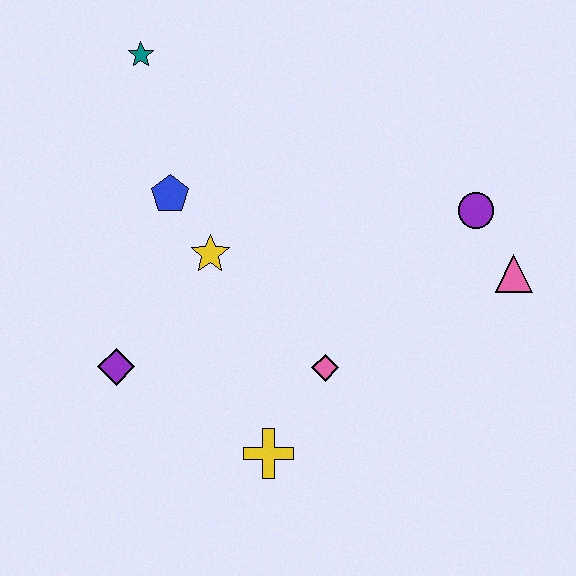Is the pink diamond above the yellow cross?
Yes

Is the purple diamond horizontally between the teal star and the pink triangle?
No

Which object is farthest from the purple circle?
The purple diamond is farthest from the purple circle.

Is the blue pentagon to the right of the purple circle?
No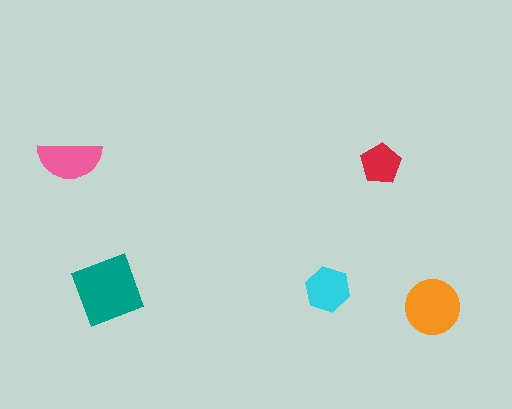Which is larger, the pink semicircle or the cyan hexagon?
The pink semicircle.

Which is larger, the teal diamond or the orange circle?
The teal diamond.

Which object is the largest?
The teal diamond.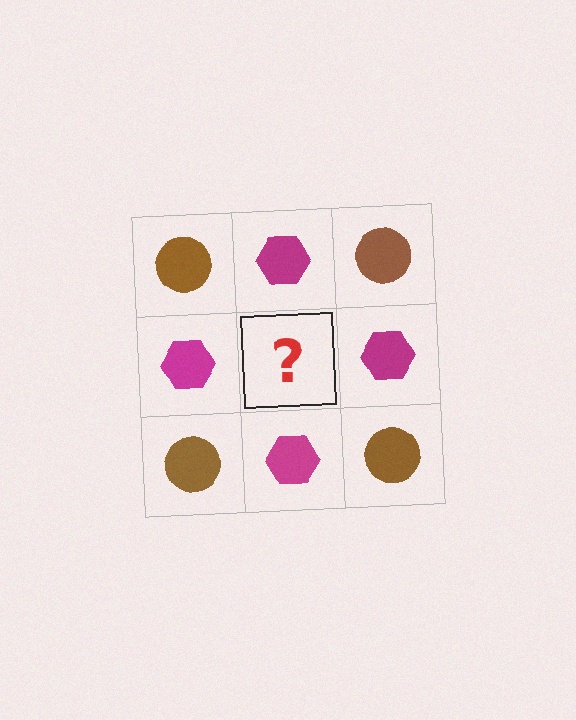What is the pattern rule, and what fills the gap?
The rule is that it alternates brown circle and magenta hexagon in a checkerboard pattern. The gap should be filled with a brown circle.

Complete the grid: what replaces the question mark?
The question mark should be replaced with a brown circle.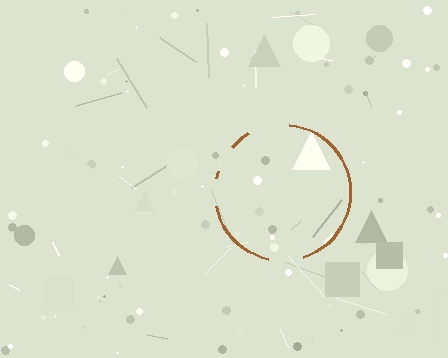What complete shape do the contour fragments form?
The contour fragments form a circle.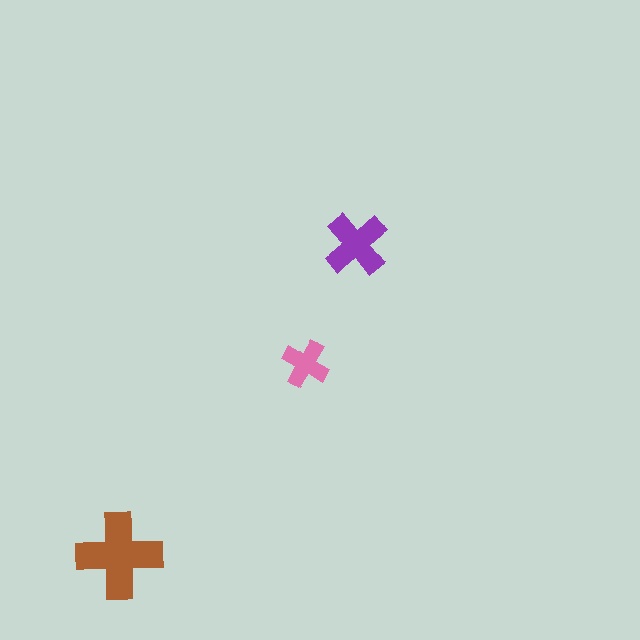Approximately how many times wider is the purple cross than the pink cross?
About 1.5 times wider.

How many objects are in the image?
There are 3 objects in the image.